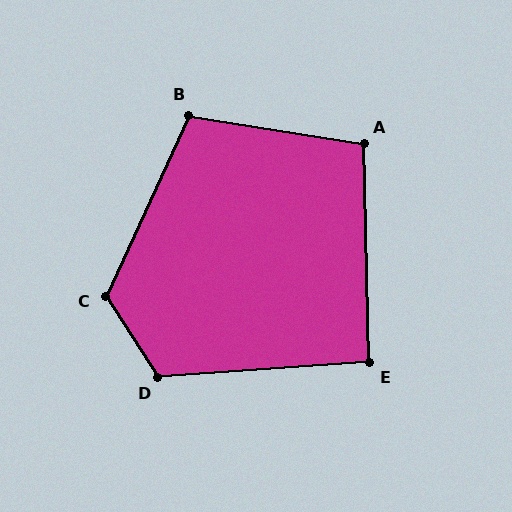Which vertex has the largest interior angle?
C, at approximately 122 degrees.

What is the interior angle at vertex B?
Approximately 105 degrees (obtuse).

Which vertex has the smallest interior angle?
E, at approximately 93 degrees.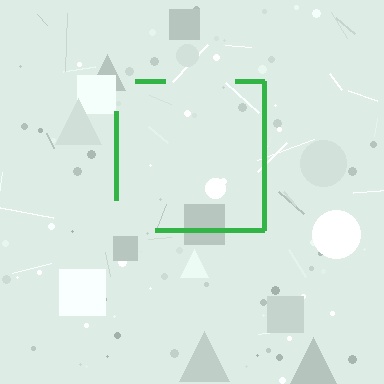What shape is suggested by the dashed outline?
The dashed outline suggests a square.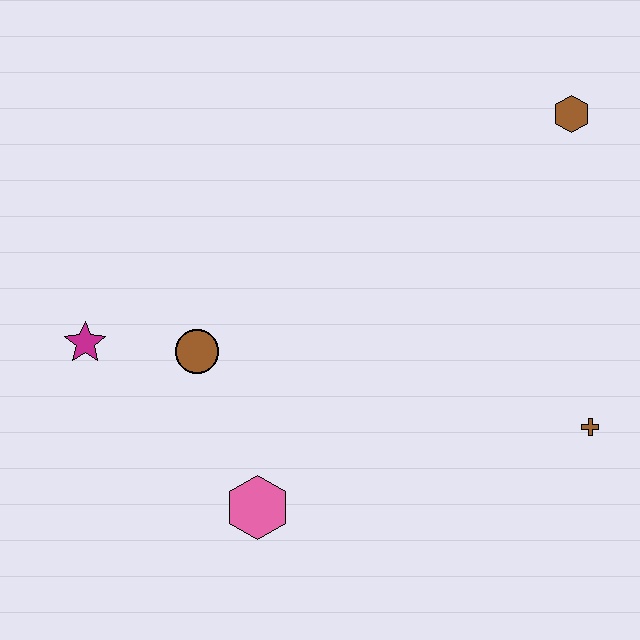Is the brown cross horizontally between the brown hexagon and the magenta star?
No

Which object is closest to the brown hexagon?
The brown cross is closest to the brown hexagon.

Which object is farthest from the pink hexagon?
The brown hexagon is farthest from the pink hexagon.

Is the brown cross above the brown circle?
No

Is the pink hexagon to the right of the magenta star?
Yes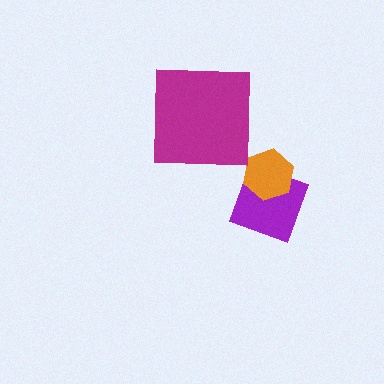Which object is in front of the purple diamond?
The orange hexagon is in front of the purple diamond.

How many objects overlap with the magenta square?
0 objects overlap with the magenta square.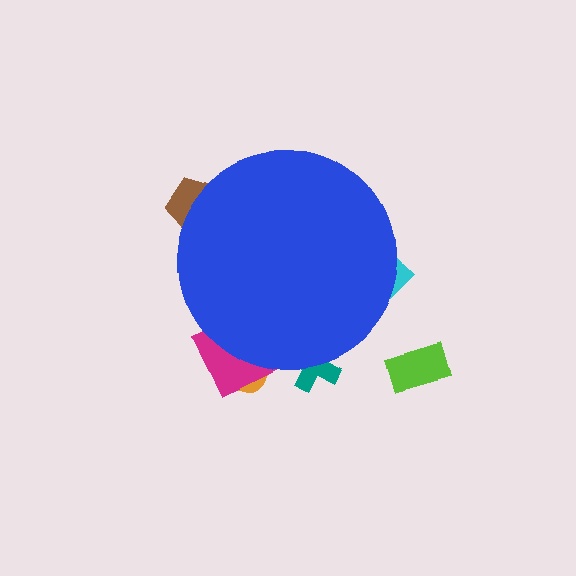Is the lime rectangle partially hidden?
No, the lime rectangle is fully visible.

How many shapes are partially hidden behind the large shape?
5 shapes are partially hidden.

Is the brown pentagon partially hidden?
Yes, the brown pentagon is partially hidden behind the blue circle.